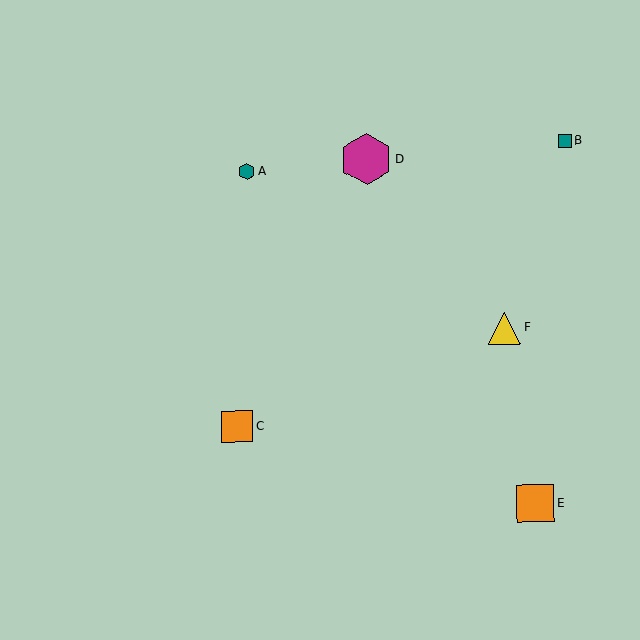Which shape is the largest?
The magenta hexagon (labeled D) is the largest.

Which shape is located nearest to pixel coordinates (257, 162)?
The teal hexagon (labeled A) at (247, 172) is nearest to that location.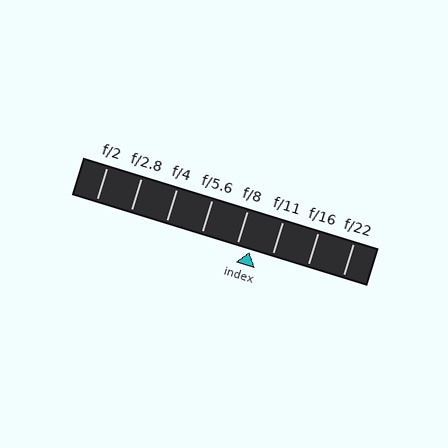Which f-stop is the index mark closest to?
The index mark is closest to f/8.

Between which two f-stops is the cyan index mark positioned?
The index mark is between f/8 and f/11.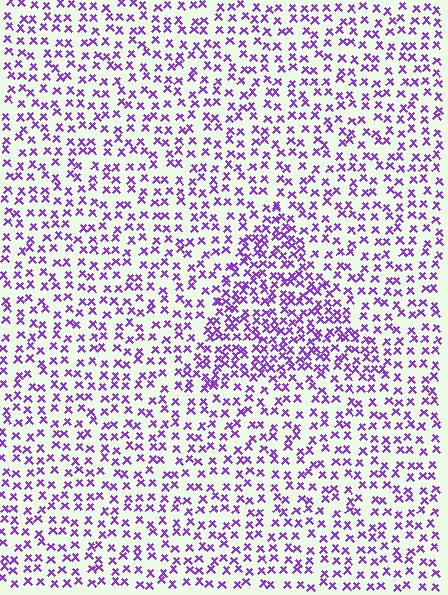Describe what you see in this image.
The image contains small purple elements arranged at two different densities. A triangle-shaped region is visible where the elements are more densely packed than the surrounding area.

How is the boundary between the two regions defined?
The boundary is defined by a change in element density (approximately 1.8x ratio). All elements are the same color, size, and shape.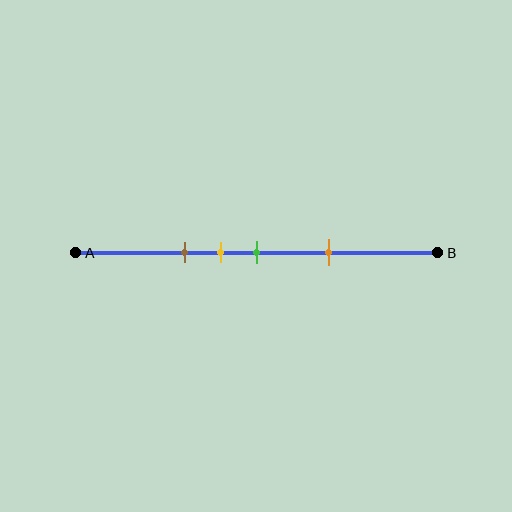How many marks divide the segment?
There are 4 marks dividing the segment.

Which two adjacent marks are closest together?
The yellow and green marks are the closest adjacent pair.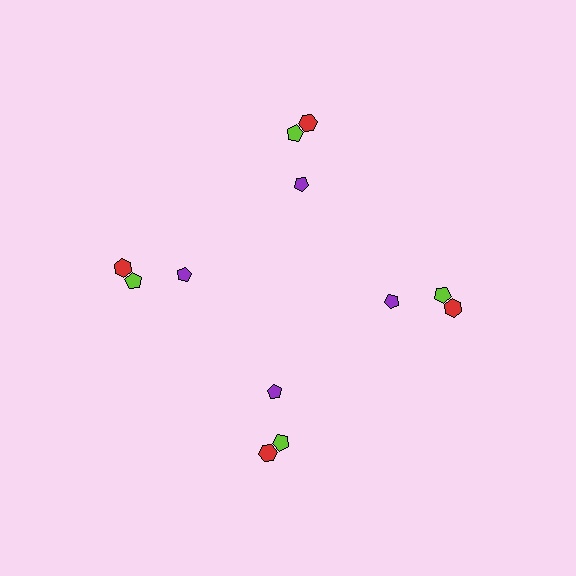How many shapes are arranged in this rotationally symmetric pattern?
There are 12 shapes, arranged in 4 groups of 3.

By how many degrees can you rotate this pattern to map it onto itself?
The pattern maps onto itself every 90 degrees of rotation.